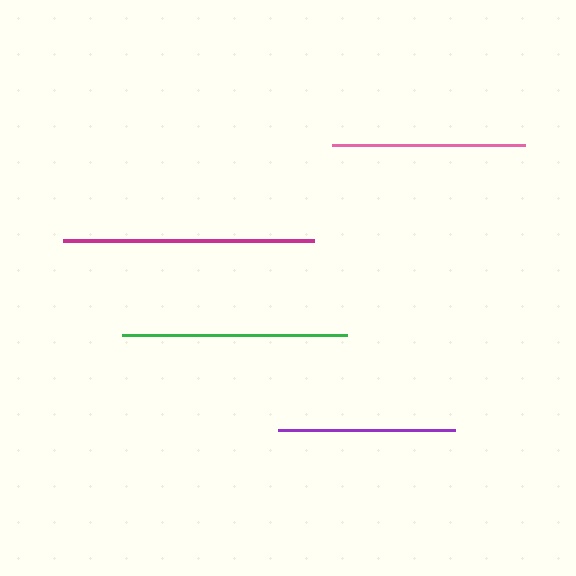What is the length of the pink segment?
The pink segment is approximately 194 pixels long.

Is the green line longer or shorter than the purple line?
The green line is longer than the purple line.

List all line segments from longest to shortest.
From longest to shortest: magenta, green, pink, purple.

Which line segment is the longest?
The magenta line is the longest at approximately 251 pixels.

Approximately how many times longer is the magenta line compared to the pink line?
The magenta line is approximately 1.3 times the length of the pink line.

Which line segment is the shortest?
The purple line is the shortest at approximately 177 pixels.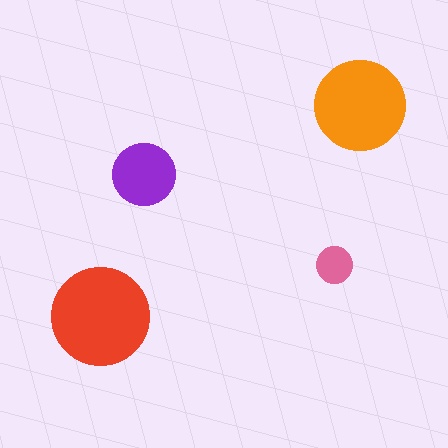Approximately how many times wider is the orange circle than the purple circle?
About 1.5 times wider.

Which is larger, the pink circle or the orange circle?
The orange one.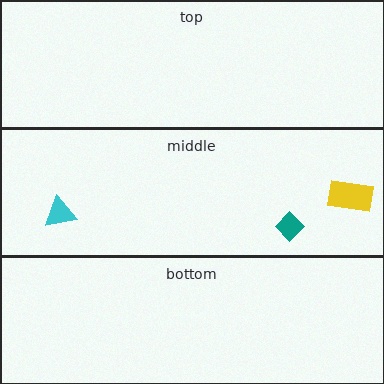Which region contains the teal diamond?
The middle region.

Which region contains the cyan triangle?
The middle region.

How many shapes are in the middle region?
3.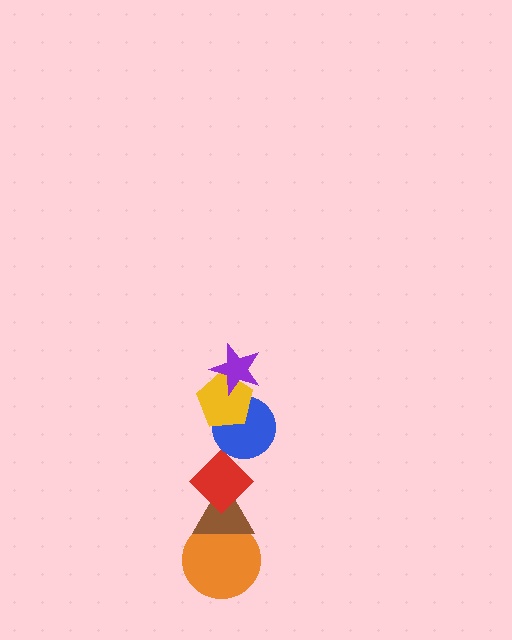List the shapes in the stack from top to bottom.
From top to bottom: the purple star, the yellow pentagon, the blue circle, the red diamond, the brown triangle, the orange circle.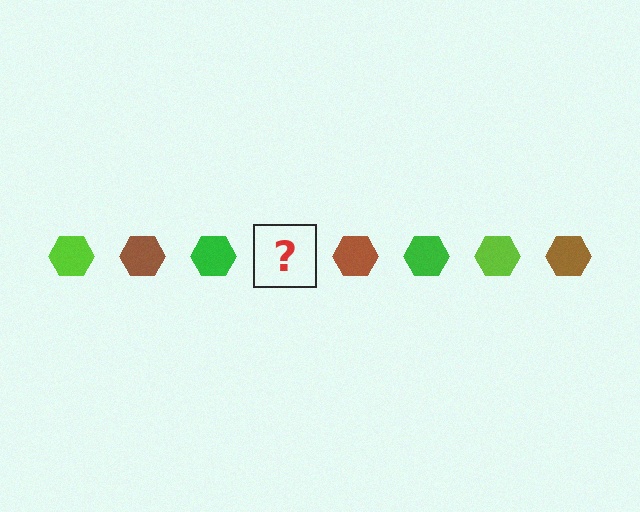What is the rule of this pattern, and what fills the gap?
The rule is that the pattern cycles through lime, brown, green hexagons. The gap should be filled with a lime hexagon.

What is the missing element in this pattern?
The missing element is a lime hexagon.